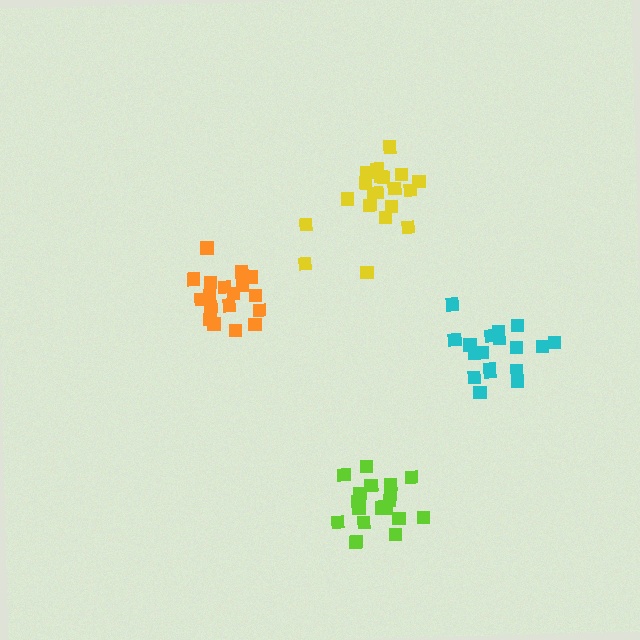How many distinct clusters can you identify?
There are 4 distinct clusters.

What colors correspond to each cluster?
The clusters are colored: orange, lime, yellow, cyan.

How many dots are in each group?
Group 1: 20 dots, Group 2: 20 dots, Group 3: 20 dots, Group 4: 18 dots (78 total).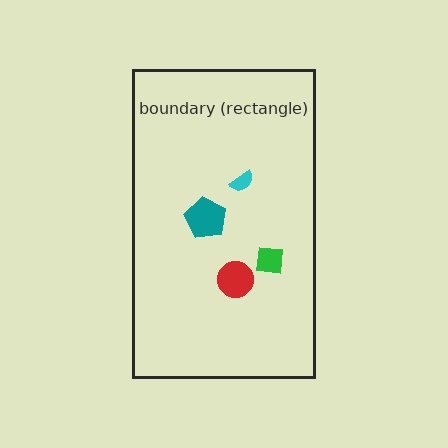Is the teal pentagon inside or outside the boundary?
Inside.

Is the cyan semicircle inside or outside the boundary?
Inside.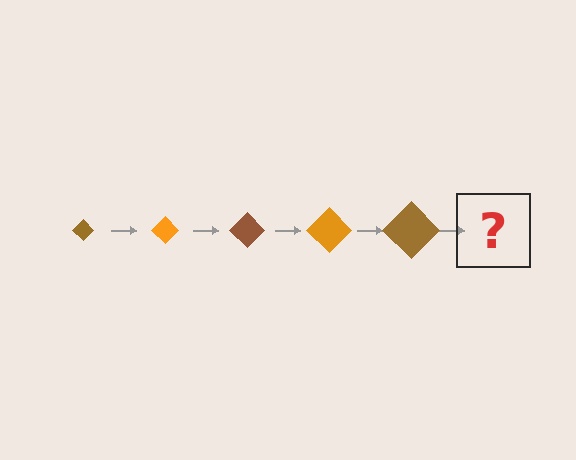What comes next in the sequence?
The next element should be an orange diamond, larger than the previous one.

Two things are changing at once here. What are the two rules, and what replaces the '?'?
The two rules are that the diamond grows larger each step and the color cycles through brown and orange. The '?' should be an orange diamond, larger than the previous one.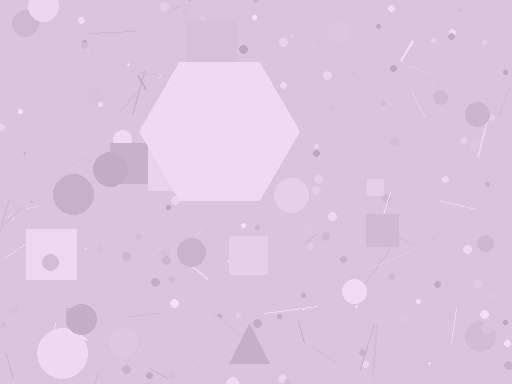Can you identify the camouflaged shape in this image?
The camouflaged shape is a hexagon.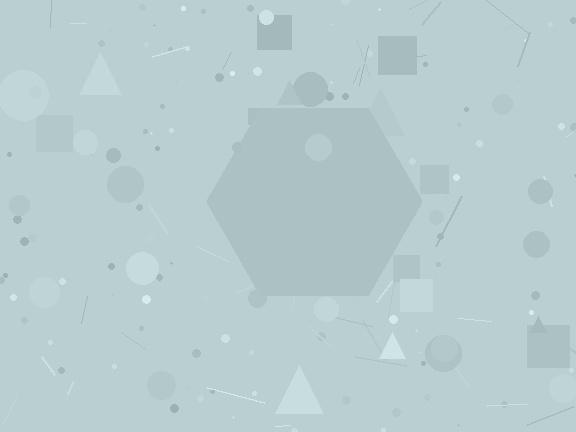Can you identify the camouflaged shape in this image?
The camouflaged shape is a hexagon.